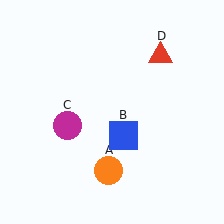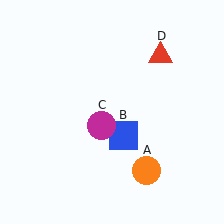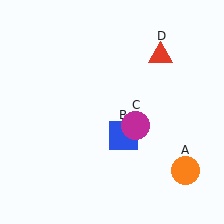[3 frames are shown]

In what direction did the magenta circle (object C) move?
The magenta circle (object C) moved right.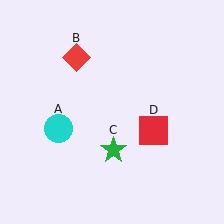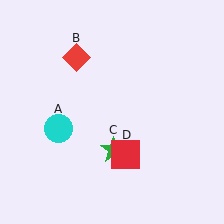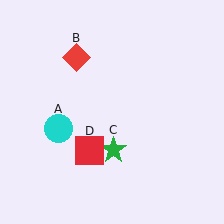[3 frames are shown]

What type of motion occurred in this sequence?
The red square (object D) rotated clockwise around the center of the scene.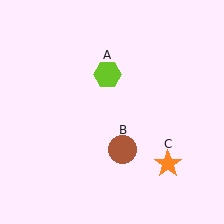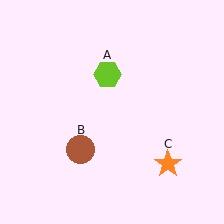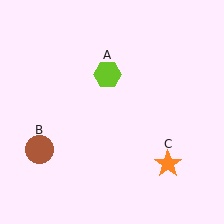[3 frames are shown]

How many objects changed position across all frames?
1 object changed position: brown circle (object B).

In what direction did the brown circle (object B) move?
The brown circle (object B) moved left.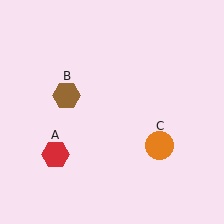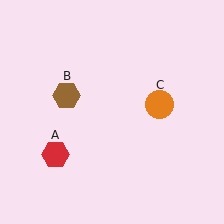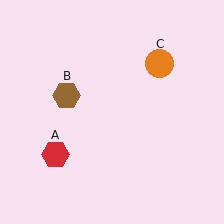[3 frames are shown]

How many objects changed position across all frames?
1 object changed position: orange circle (object C).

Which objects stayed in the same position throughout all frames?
Red hexagon (object A) and brown hexagon (object B) remained stationary.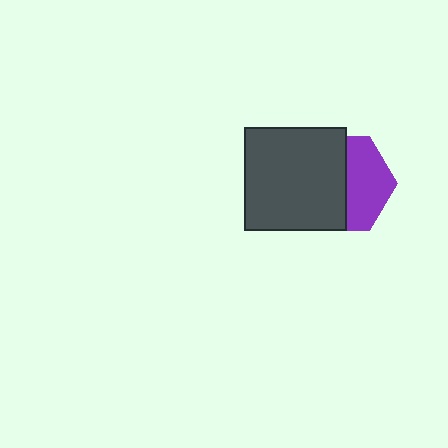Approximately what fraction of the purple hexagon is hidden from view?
Roughly 56% of the purple hexagon is hidden behind the dark gray square.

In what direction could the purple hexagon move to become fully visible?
The purple hexagon could move right. That would shift it out from behind the dark gray square entirely.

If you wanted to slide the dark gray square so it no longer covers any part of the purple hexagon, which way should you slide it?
Slide it left — that is the most direct way to separate the two shapes.